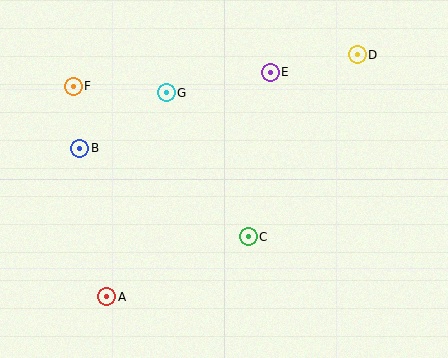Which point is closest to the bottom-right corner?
Point C is closest to the bottom-right corner.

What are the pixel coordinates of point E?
Point E is at (270, 72).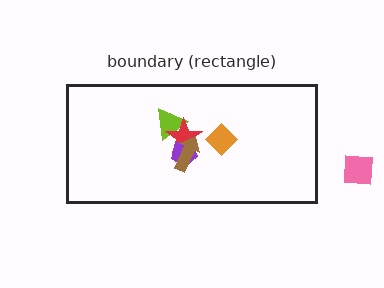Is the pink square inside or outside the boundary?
Outside.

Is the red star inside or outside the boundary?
Inside.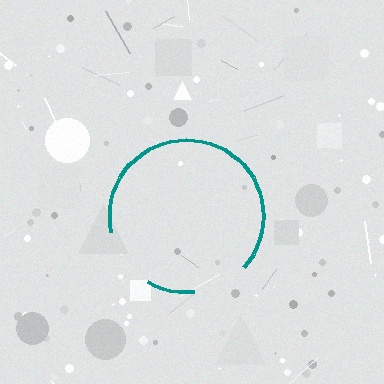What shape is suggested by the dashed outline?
The dashed outline suggests a circle.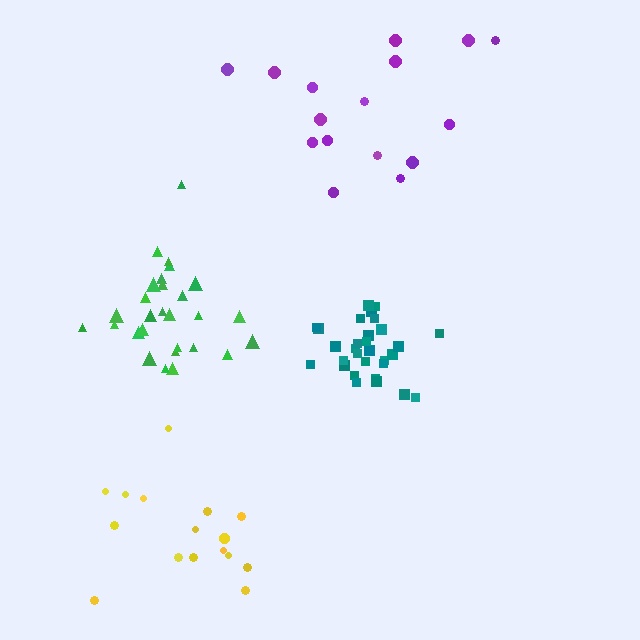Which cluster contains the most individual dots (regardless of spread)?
Teal (30).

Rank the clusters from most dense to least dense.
teal, green, purple, yellow.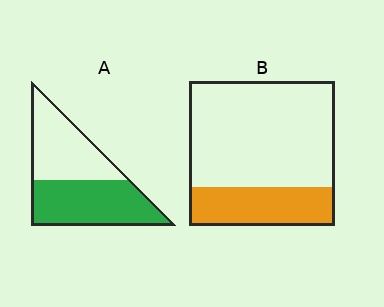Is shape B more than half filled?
No.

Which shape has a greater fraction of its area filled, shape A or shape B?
Shape A.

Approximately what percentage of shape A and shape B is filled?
A is approximately 55% and B is approximately 25%.